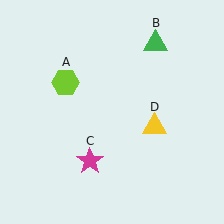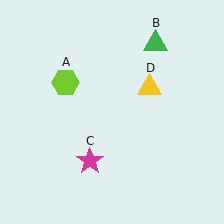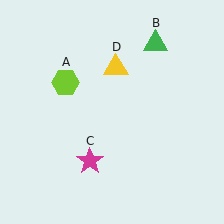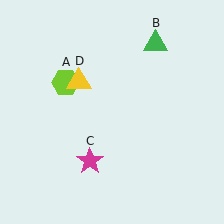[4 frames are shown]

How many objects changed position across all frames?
1 object changed position: yellow triangle (object D).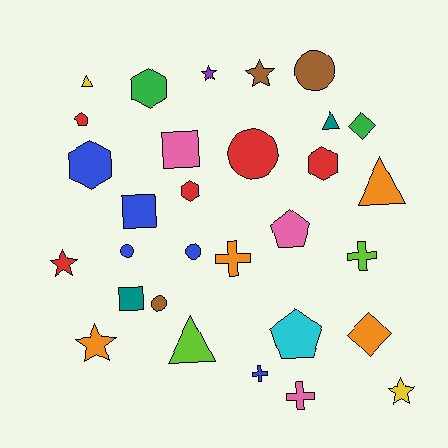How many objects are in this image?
There are 30 objects.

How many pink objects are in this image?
There are 3 pink objects.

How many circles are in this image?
There are 5 circles.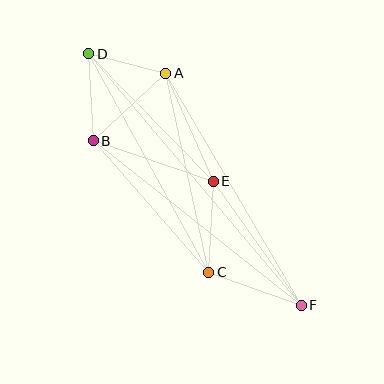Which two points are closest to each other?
Points A and D are closest to each other.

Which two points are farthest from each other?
Points D and F are farthest from each other.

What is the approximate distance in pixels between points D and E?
The distance between D and E is approximately 178 pixels.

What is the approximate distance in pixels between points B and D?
The distance between B and D is approximately 87 pixels.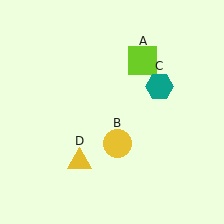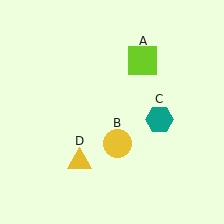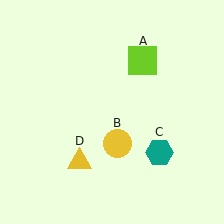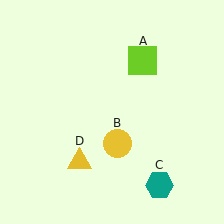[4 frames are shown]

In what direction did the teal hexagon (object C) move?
The teal hexagon (object C) moved down.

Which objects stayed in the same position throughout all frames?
Lime square (object A) and yellow circle (object B) and yellow triangle (object D) remained stationary.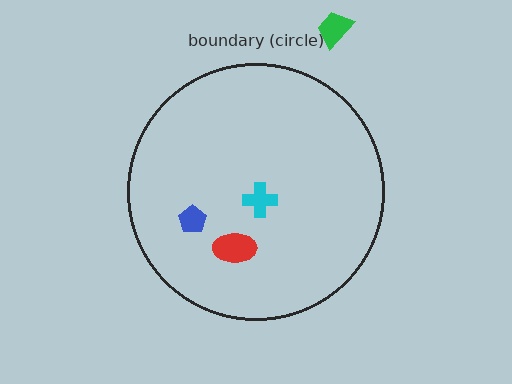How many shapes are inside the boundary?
3 inside, 1 outside.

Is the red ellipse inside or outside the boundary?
Inside.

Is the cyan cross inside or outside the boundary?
Inside.